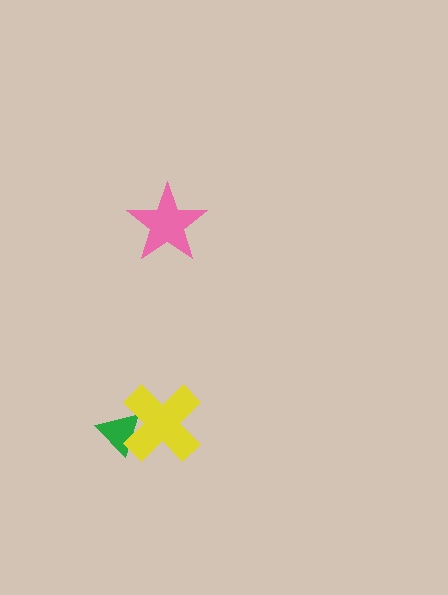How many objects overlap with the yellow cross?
1 object overlaps with the yellow cross.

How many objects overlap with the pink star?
0 objects overlap with the pink star.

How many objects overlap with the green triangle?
1 object overlaps with the green triangle.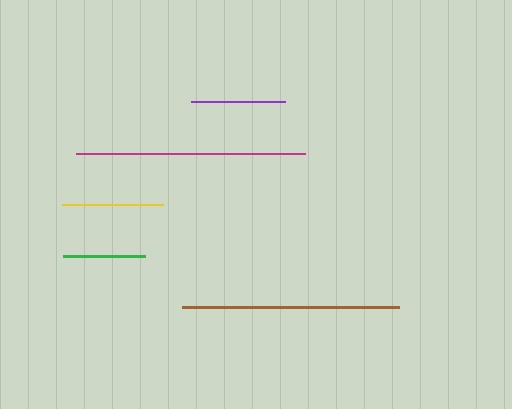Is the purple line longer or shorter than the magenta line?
The magenta line is longer than the purple line.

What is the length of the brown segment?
The brown segment is approximately 217 pixels long.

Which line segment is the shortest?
The green line is the shortest at approximately 82 pixels.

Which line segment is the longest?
The magenta line is the longest at approximately 230 pixels.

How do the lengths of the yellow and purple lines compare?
The yellow and purple lines are approximately the same length.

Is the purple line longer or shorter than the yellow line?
The yellow line is longer than the purple line.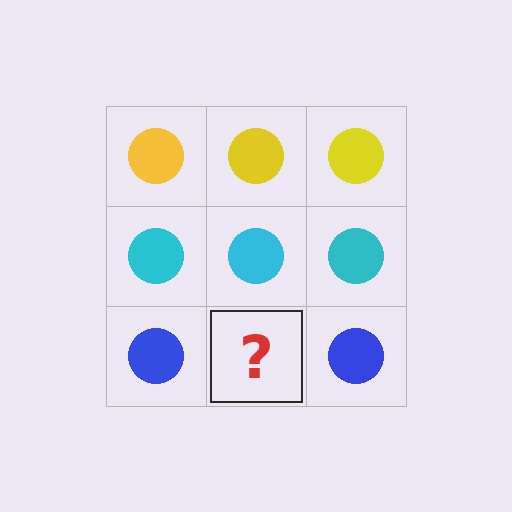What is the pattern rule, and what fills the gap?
The rule is that each row has a consistent color. The gap should be filled with a blue circle.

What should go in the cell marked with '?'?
The missing cell should contain a blue circle.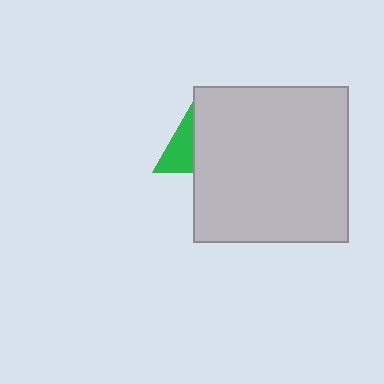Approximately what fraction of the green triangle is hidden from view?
Roughly 62% of the green triangle is hidden behind the light gray square.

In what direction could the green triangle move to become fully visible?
The green triangle could move left. That would shift it out from behind the light gray square entirely.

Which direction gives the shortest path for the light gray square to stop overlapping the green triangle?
Moving right gives the shortest separation.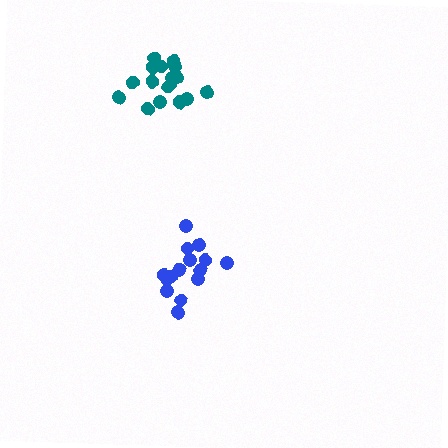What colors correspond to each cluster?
The clusters are colored: blue, teal.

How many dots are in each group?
Group 1: 15 dots, Group 2: 17 dots (32 total).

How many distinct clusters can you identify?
There are 2 distinct clusters.